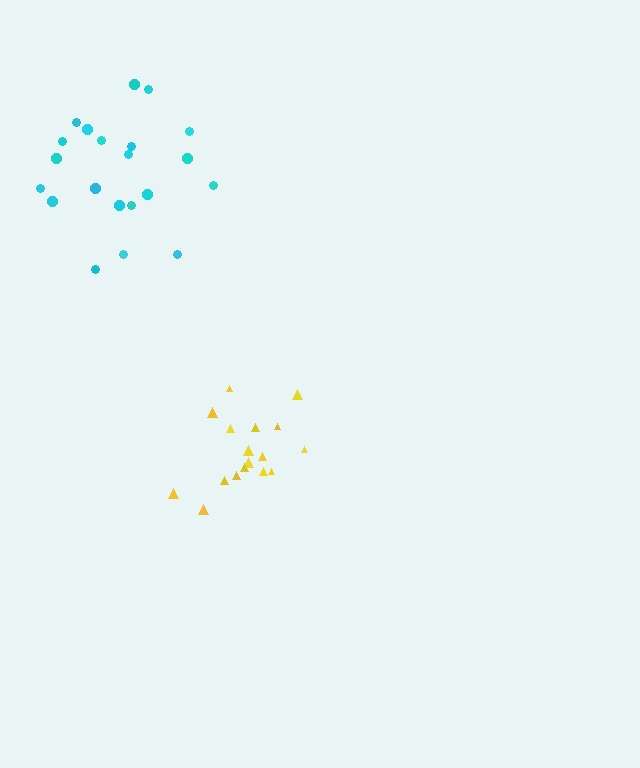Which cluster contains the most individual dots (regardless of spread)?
Cyan (21).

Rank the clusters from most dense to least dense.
yellow, cyan.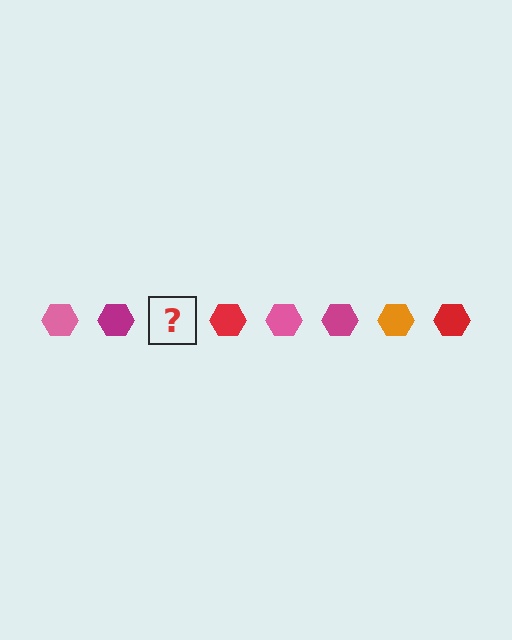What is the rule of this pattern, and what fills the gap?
The rule is that the pattern cycles through pink, magenta, orange, red hexagons. The gap should be filled with an orange hexagon.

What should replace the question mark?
The question mark should be replaced with an orange hexagon.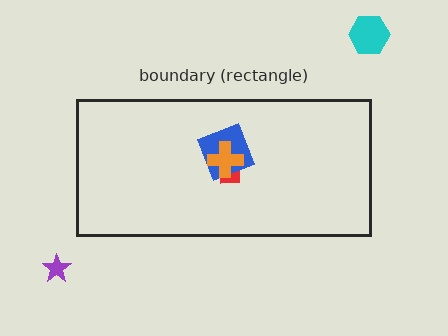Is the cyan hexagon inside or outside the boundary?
Outside.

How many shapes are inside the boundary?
3 inside, 2 outside.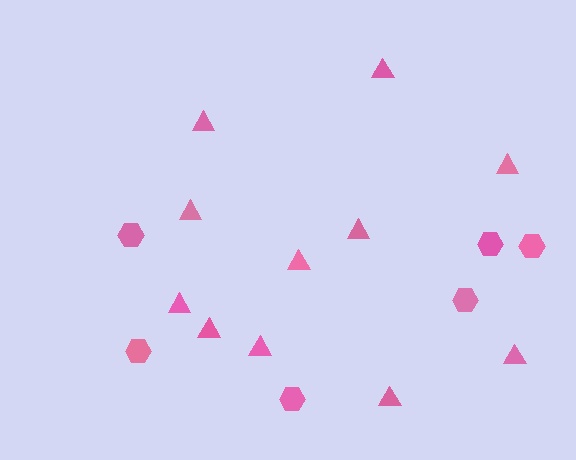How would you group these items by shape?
There are 2 groups: one group of triangles (11) and one group of hexagons (6).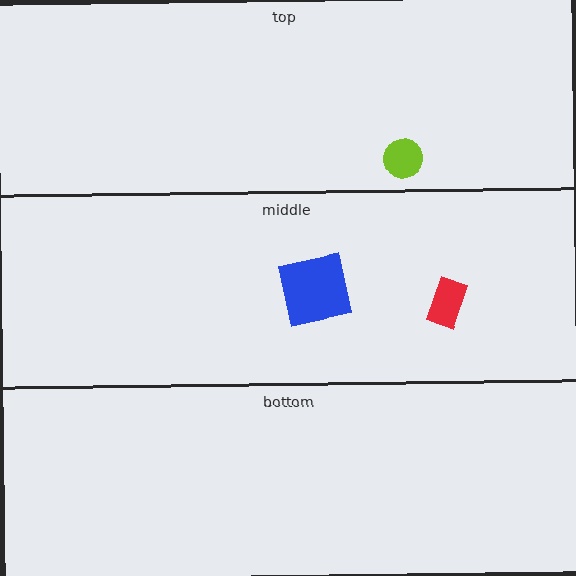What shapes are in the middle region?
The red rectangle, the blue square.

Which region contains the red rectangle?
The middle region.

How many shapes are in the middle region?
2.